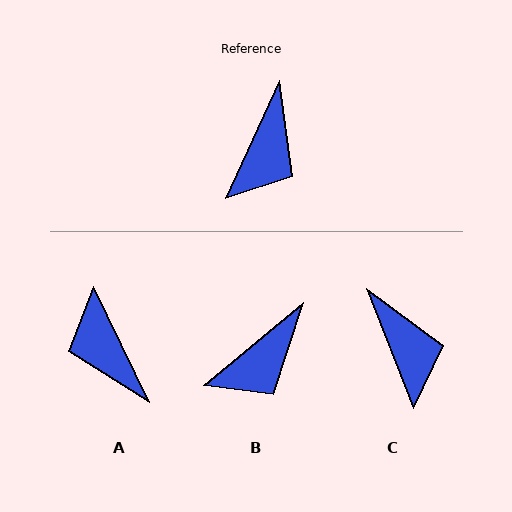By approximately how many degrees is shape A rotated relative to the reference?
Approximately 130 degrees clockwise.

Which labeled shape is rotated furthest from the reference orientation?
A, about 130 degrees away.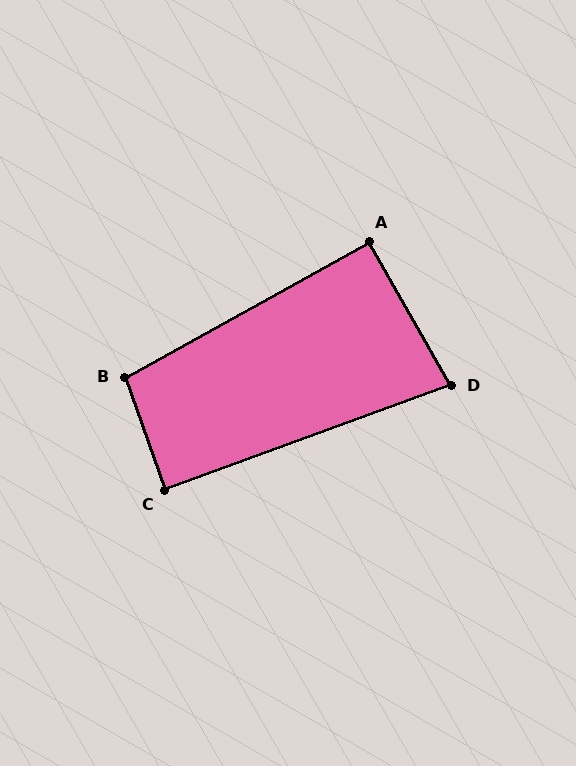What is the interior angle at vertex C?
Approximately 90 degrees (approximately right).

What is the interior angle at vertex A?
Approximately 90 degrees (approximately right).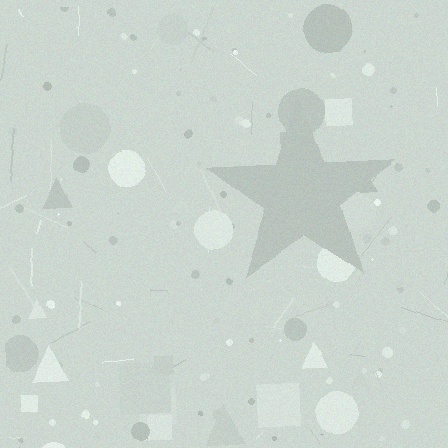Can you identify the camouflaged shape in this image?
The camouflaged shape is a star.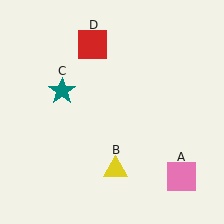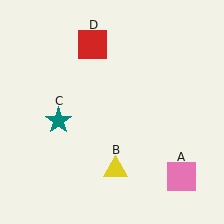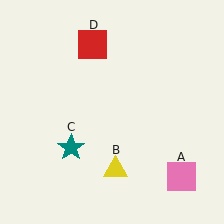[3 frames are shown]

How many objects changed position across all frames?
1 object changed position: teal star (object C).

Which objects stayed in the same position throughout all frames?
Pink square (object A) and yellow triangle (object B) and red square (object D) remained stationary.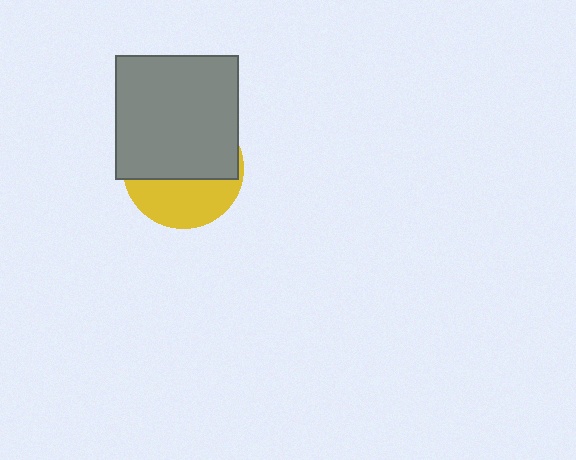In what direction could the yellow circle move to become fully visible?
The yellow circle could move down. That would shift it out from behind the gray square entirely.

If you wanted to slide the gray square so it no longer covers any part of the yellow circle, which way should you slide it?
Slide it up — that is the most direct way to separate the two shapes.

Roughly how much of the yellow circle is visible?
A small part of it is visible (roughly 39%).